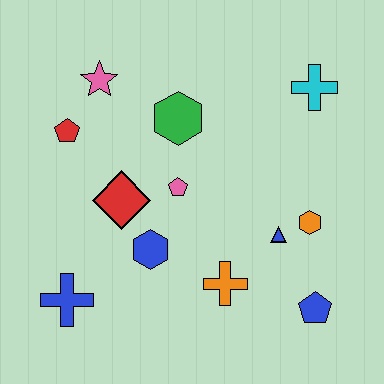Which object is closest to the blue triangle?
The orange hexagon is closest to the blue triangle.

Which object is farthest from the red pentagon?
The blue pentagon is farthest from the red pentagon.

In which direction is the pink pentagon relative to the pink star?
The pink pentagon is below the pink star.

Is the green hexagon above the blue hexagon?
Yes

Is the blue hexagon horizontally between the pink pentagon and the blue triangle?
No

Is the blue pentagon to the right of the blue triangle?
Yes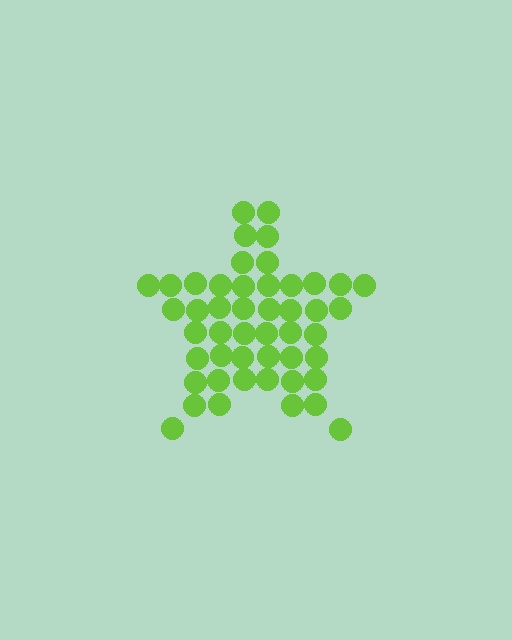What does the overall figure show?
The overall figure shows a star.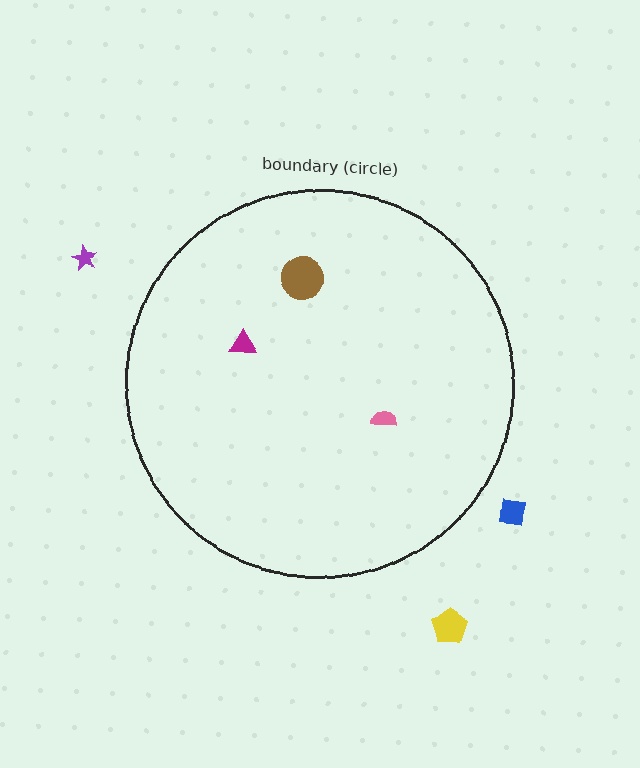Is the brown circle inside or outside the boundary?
Inside.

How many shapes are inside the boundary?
3 inside, 3 outside.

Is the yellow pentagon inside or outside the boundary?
Outside.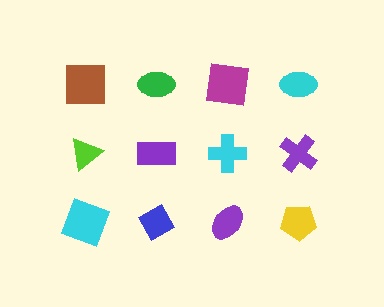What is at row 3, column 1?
A cyan square.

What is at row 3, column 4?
A yellow pentagon.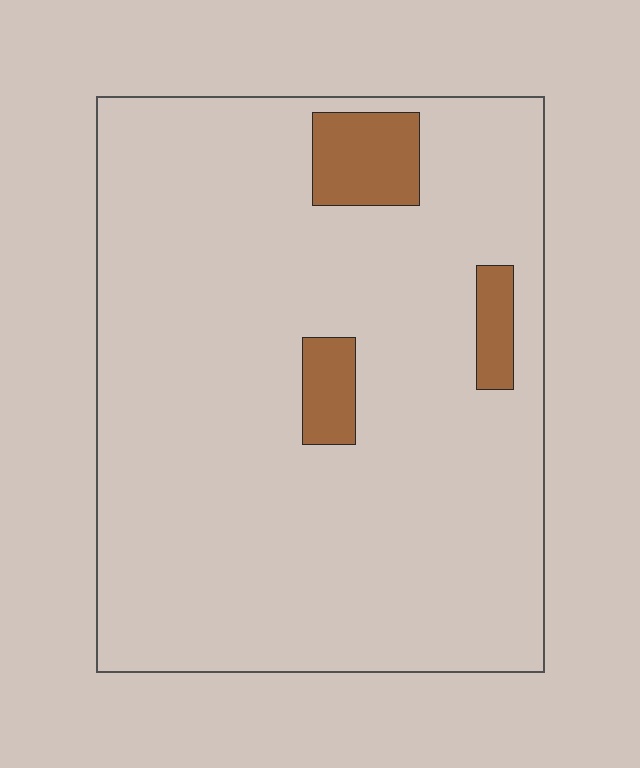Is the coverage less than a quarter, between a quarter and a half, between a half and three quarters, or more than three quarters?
Less than a quarter.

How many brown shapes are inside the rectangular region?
3.